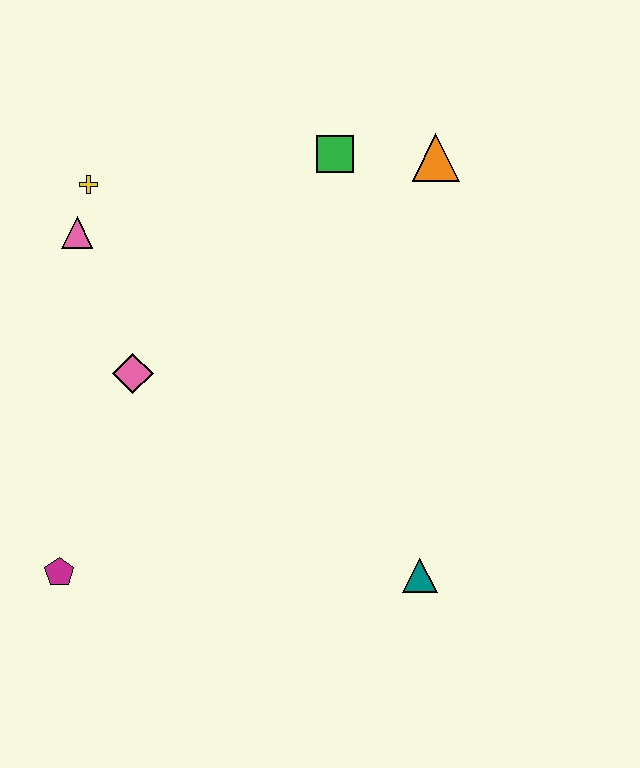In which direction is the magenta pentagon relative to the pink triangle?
The magenta pentagon is below the pink triangle.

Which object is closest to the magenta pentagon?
The pink diamond is closest to the magenta pentagon.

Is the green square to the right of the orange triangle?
No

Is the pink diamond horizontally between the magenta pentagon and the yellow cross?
No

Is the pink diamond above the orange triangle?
No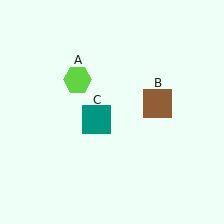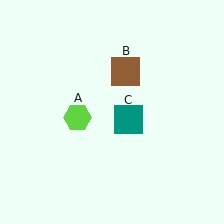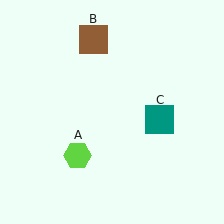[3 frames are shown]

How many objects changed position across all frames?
3 objects changed position: lime hexagon (object A), brown square (object B), teal square (object C).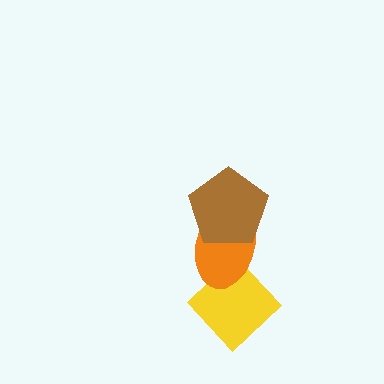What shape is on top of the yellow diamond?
The orange ellipse is on top of the yellow diamond.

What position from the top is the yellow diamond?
The yellow diamond is 3rd from the top.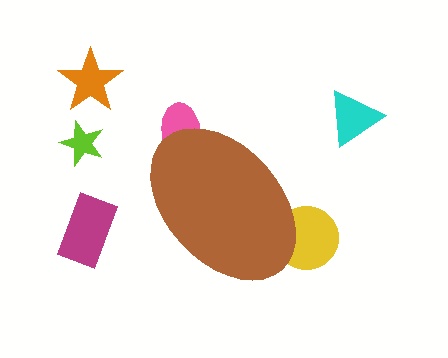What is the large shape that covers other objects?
A brown ellipse.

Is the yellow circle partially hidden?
Yes, the yellow circle is partially hidden behind the brown ellipse.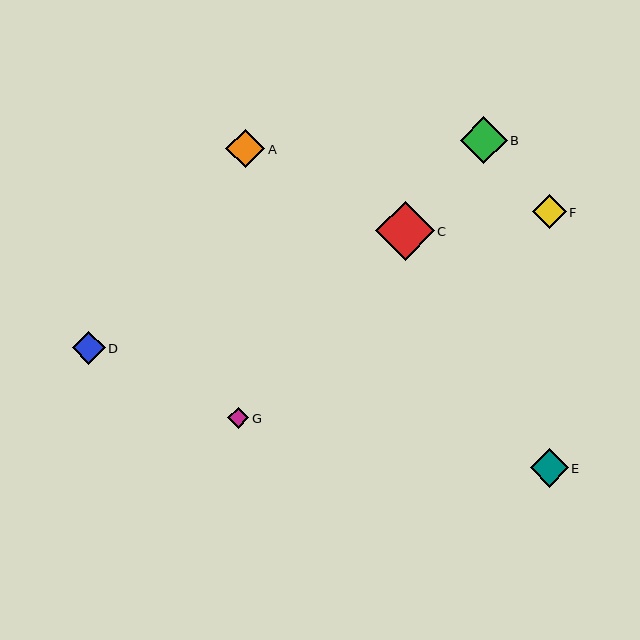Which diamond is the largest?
Diamond C is the largest with a size of approximately 59 pixels.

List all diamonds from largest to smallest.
From largest to smallest: C, B, A, E, F, D, G.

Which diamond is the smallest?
Diamond G is the smallest with a size of approximately 21 pixels.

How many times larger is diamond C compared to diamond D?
Diamond C is approximately 1.8 times the size of diamond D.